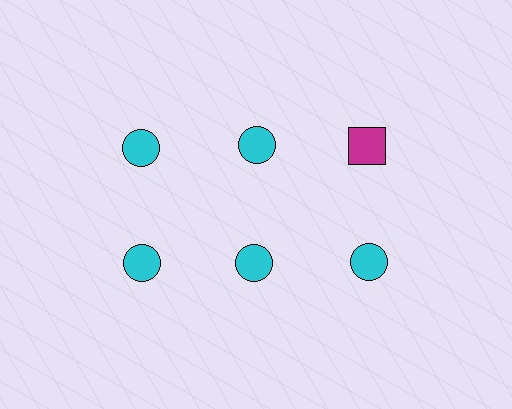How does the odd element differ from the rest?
It differs in both color (magenta instead of cyan) and shape (square instead of circle).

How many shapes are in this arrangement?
There are 6 shapes arranged in a grid pattern.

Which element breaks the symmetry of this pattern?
The magenta square in the top row, center column breaks the symmetry. All other shapes are cyan circles.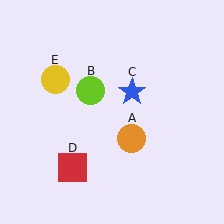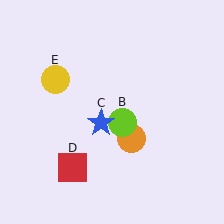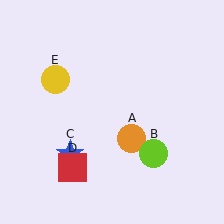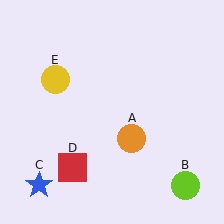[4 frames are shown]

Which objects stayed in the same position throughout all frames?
Orange circle (object A) and red square (object D) and yellow circle (object E) remained stationary.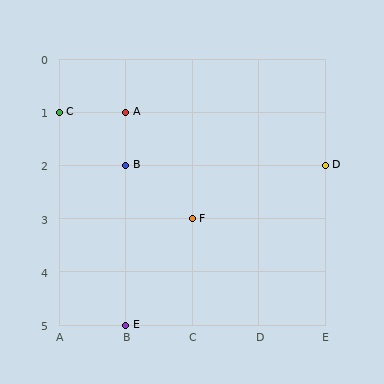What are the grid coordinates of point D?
Point D is at grid coordinates (E, 2).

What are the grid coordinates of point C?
Point C is at grid coordinates (A, 1).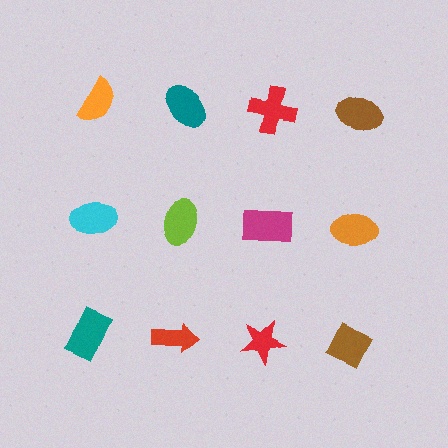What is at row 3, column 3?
A red star.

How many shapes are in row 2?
4 shapes.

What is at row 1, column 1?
An orange semicircle.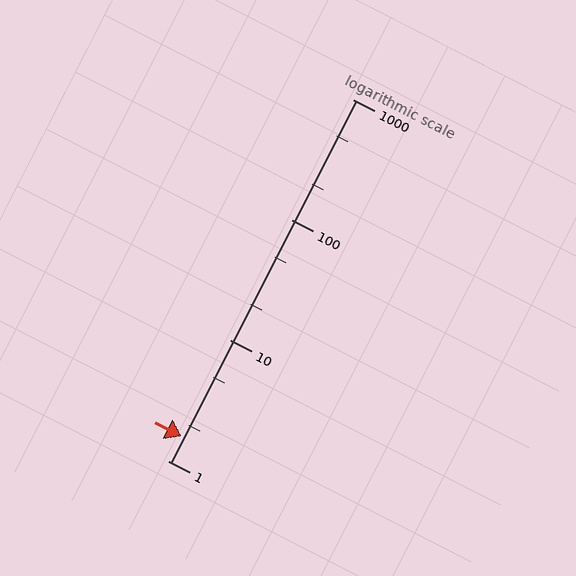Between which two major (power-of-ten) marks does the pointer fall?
The pointer is between 1 and 10.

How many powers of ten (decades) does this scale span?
The scale spans 3 decades, from 1 to 1000.